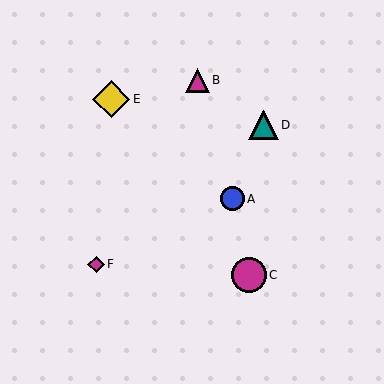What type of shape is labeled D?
Shape D is a teal triangle.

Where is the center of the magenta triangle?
The center of the magenta triangle is at (197, 80).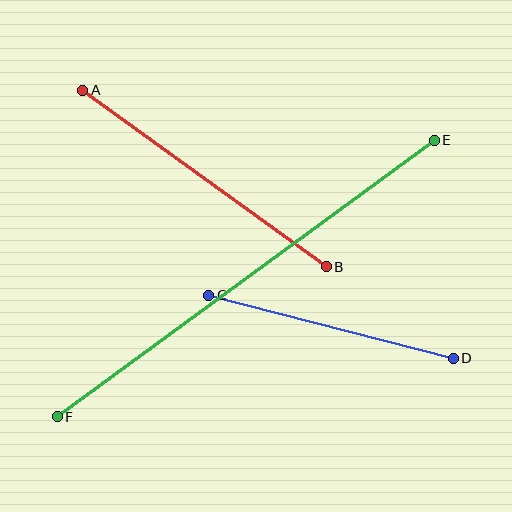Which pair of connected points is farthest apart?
Points E and F are farthest apart.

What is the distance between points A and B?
The distance is approximately 301 pixels.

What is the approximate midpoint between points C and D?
The midpoint is at approximately (331, 327) pixels.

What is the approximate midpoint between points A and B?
The midpoint is at approximately (205, 178) pixels.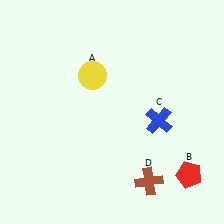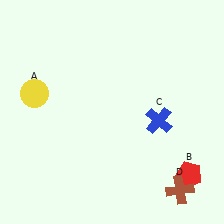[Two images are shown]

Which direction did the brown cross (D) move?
The brown cross (D) moved right.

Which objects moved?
The objects that moved are: the yellow circle (A), the brown cross (D).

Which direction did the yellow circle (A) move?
The yellow circle (A) moved left.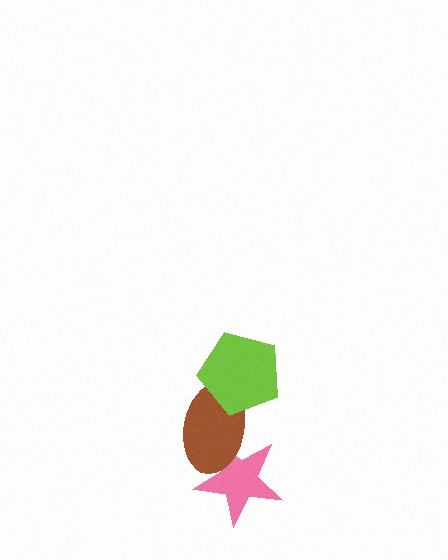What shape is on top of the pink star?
The brown ellipse is on top of the pink star.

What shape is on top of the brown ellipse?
The lime pentagon is on top of the brown ellipse.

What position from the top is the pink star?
The pink star is 3rd from the top.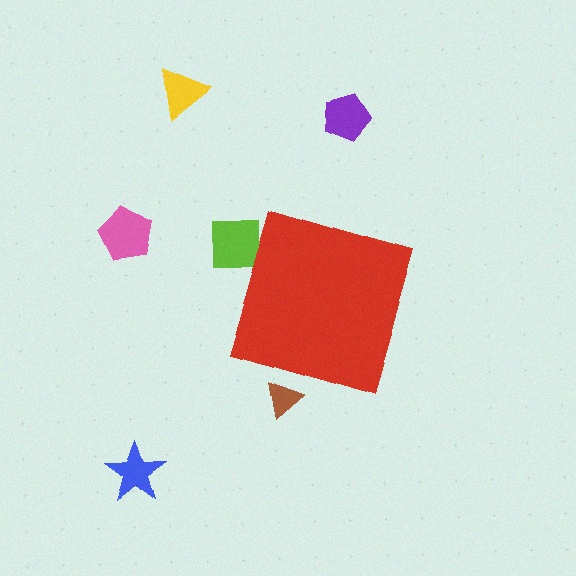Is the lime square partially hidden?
Yes, the lime square is partially hidden behind the red diamond.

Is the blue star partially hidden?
No, the blue star is fully visible.